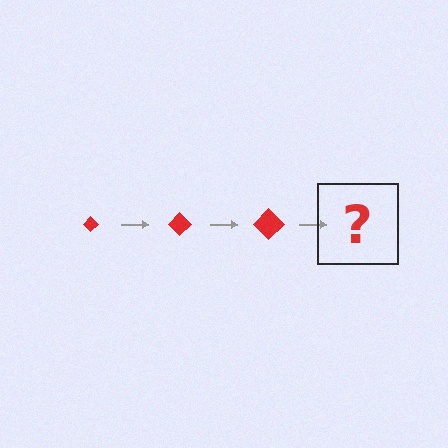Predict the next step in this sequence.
The next step is a red diamond, larger than the previous one.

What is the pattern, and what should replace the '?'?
The pattern is that the diamond gets progressively larger each step. The '?' should be a red diamond, larger than the previous one.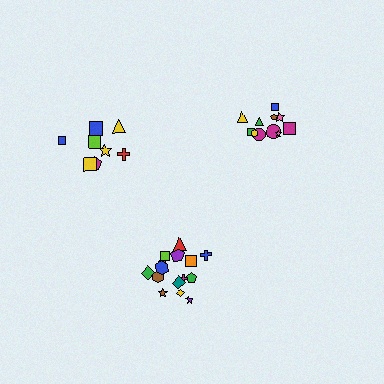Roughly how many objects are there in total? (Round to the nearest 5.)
Roughly 35 objects in total.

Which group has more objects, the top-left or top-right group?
The top-right group.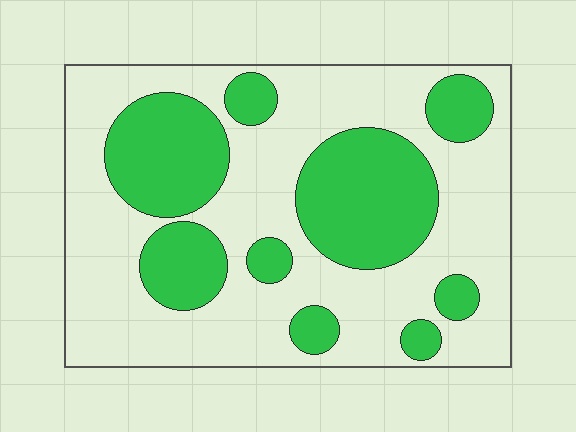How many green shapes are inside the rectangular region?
9.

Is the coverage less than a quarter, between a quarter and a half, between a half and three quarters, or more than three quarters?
Between a quarter and a half.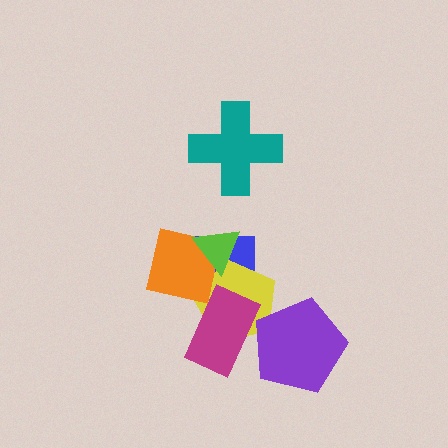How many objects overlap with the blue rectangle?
4 objects overlap with the blue rectangle.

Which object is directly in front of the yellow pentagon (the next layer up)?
The magenta rectangle is directly in front of the yellow pentagon.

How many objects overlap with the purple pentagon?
2 objects overlap with the purple pentagon.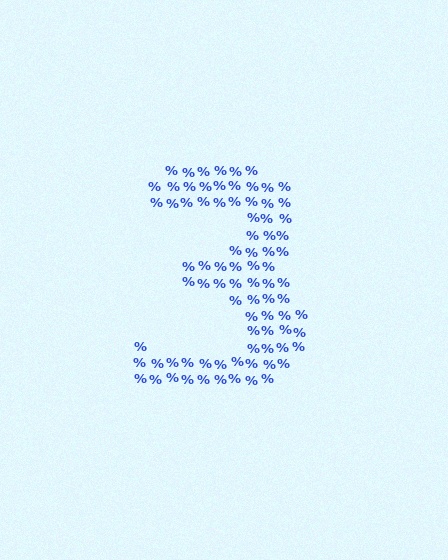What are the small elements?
The small elements are percent signs.